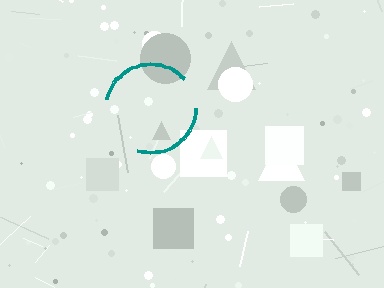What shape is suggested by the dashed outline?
The dashed outline suggests a circle.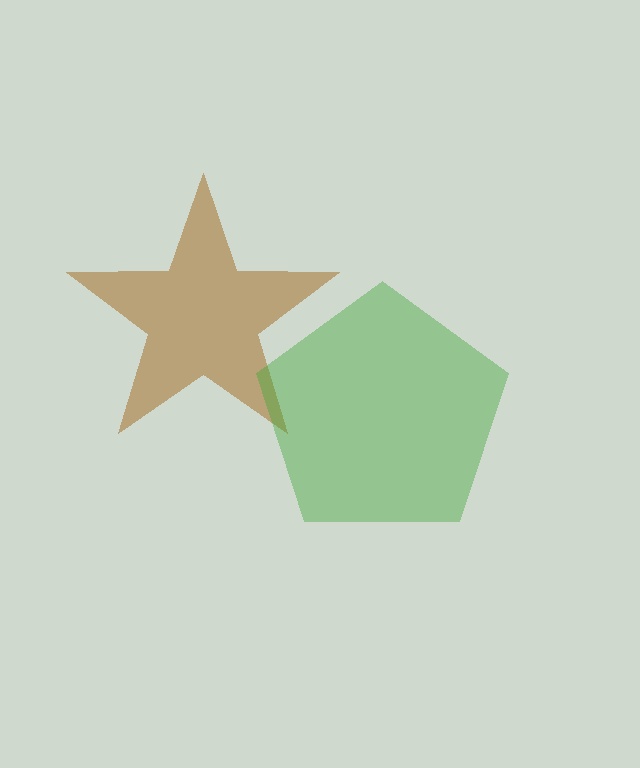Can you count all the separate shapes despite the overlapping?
Yes, there are 2 separate shapes.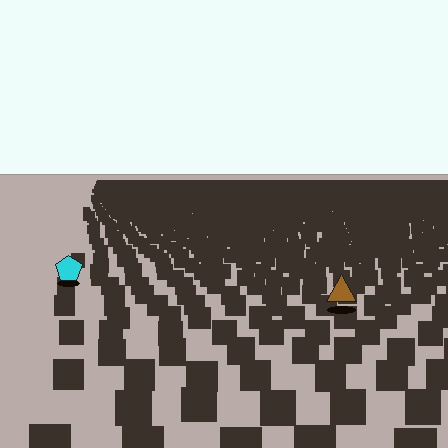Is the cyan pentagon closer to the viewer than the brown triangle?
No. The brown triangle is closer — you can tell from the texture gradient: the ground texture is coarser near it.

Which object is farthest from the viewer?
The cyan pentagon is farthest from the viewer. It appears smaller and the ground texture around it is denser.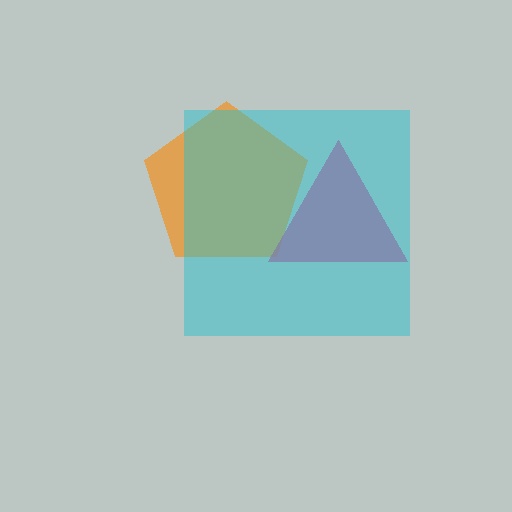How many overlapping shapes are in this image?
There are 3 overlapping shapes in the image.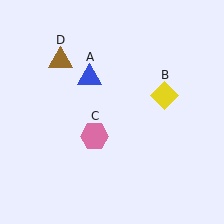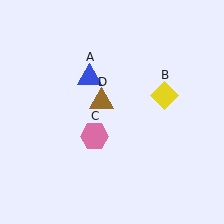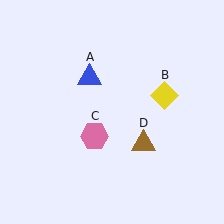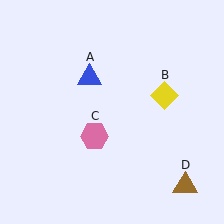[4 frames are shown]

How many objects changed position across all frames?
1 object changed position: brown triangle (object D).